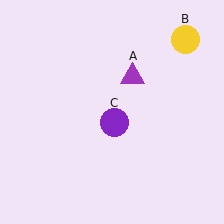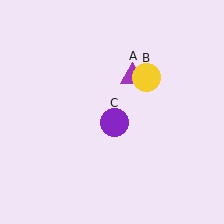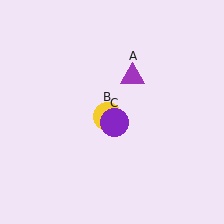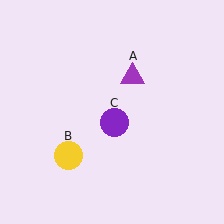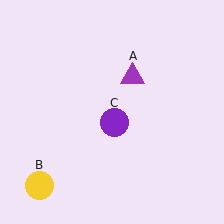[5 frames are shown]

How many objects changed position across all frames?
1 object changed position: yellow circle (object B).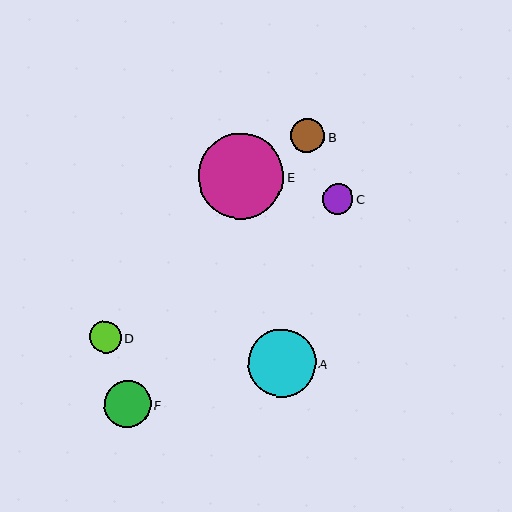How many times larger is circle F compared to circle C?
Circle F is approximately 1.5 times the size of circle C.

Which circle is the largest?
Circle E is the largest with a size of approximately 86 pixels.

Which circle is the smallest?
Circle C is the smallest with a size of approximately 31 pixels.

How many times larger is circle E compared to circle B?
Circle E is approximately 2.5 times the size of circle B.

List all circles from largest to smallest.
From largest to smallest: E, A, F, B, D, C.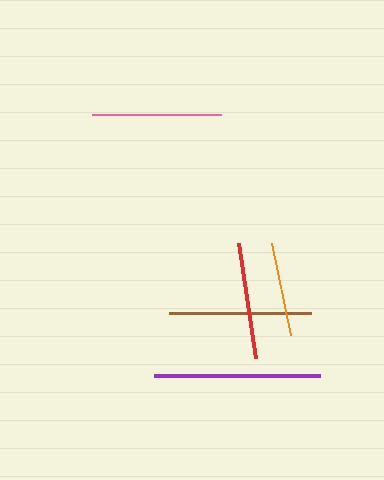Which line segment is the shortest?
The orange line is the shortest at approximately 93 pixels.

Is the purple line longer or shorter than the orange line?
The purple line is longer than the orange line.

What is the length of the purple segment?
The purple segment is approximately 166 pixels long.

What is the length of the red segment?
The red segment is approximately 117 pixels long.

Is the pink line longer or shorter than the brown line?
The brown line is longer than the pink line.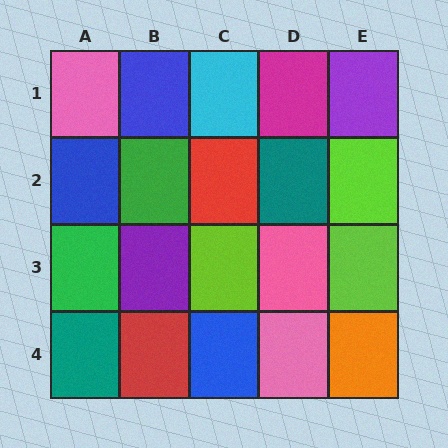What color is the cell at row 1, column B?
Blue.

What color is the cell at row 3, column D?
Pink.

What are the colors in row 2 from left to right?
Blue, green, red, teal, lime.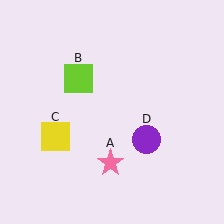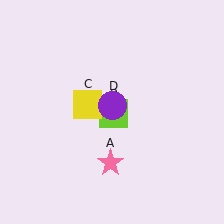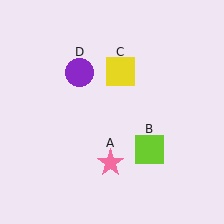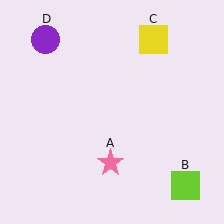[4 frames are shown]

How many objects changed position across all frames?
3 objects changed position: lime square (object B), yellow square (object C), purple circle (object D).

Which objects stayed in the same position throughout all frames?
Pink star (object A) remained stationary.